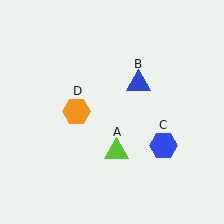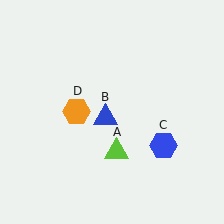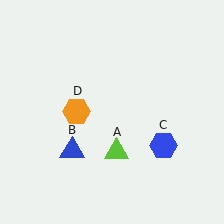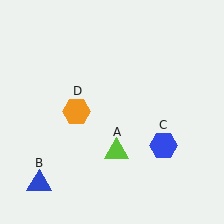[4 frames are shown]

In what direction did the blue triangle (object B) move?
The blue triangle (object B) moved down and to the left.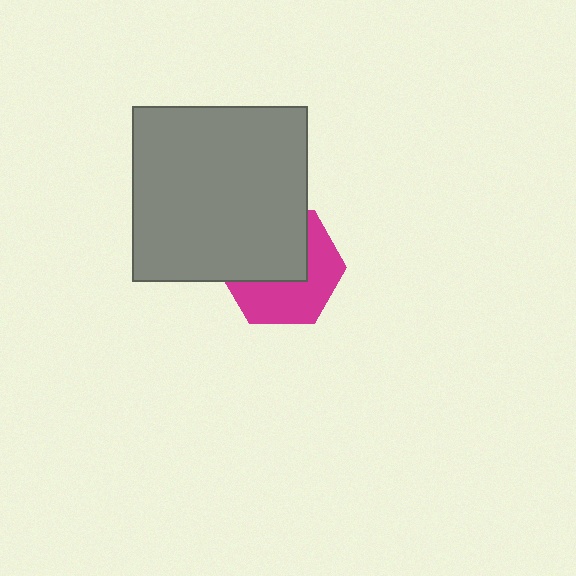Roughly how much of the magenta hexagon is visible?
About half of it is visible (roughly 50%).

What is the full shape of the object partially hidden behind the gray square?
The partially hidden object is a magenta hexagon.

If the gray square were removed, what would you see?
You would see the complete magenta hexagon.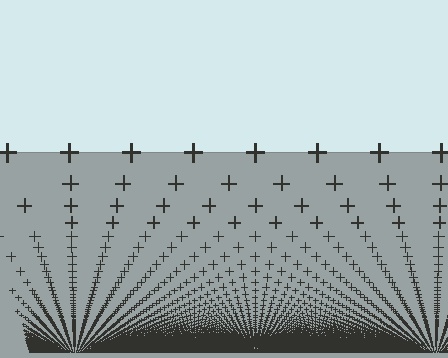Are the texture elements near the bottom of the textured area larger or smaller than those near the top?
Smaller. The gradient is inverted — elements near the bottom are smaller and denser.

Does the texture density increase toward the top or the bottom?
Density increases toward the bottom.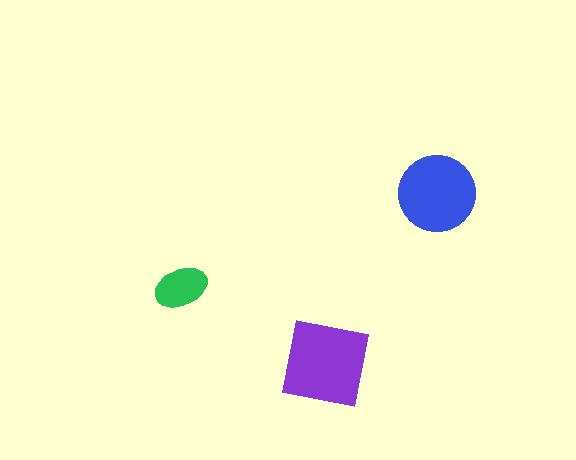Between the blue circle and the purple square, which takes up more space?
The purple square.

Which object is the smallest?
The green ellipse.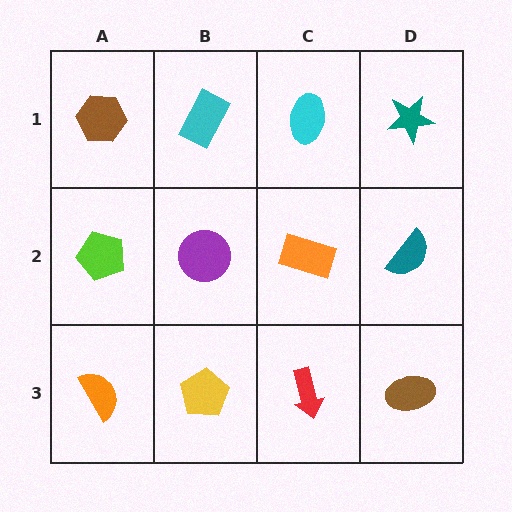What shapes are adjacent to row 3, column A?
A lime pentagon (row 2, column A), a yellow pentagon (row 3, column B).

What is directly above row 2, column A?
A brown hexagon.